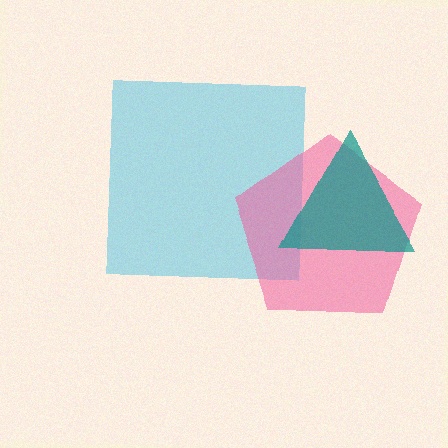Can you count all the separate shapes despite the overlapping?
Yes, there are 3 separate shapes.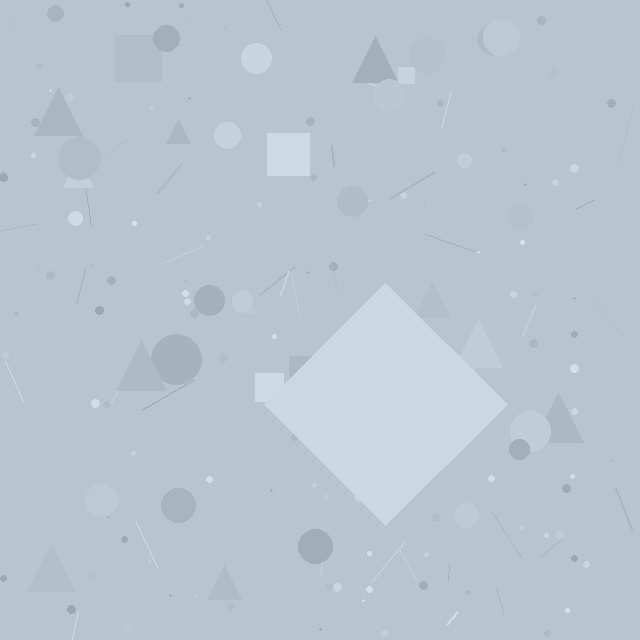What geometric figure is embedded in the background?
A diamond is embedded in the background.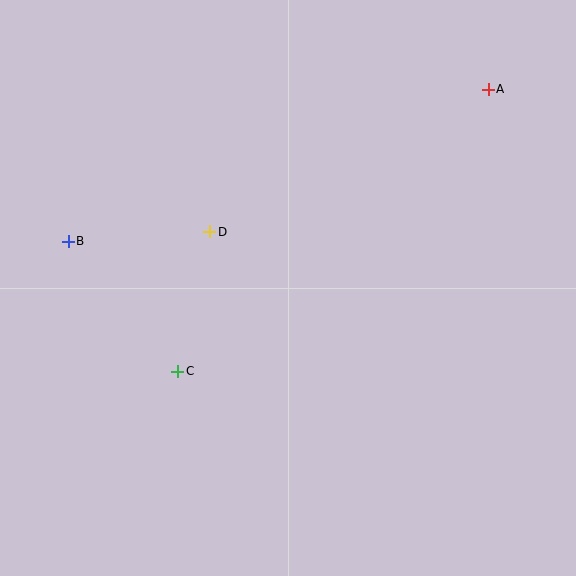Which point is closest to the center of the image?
Point D at (210, 232) is closest to the center.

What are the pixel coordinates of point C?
Point C is at (178, 371).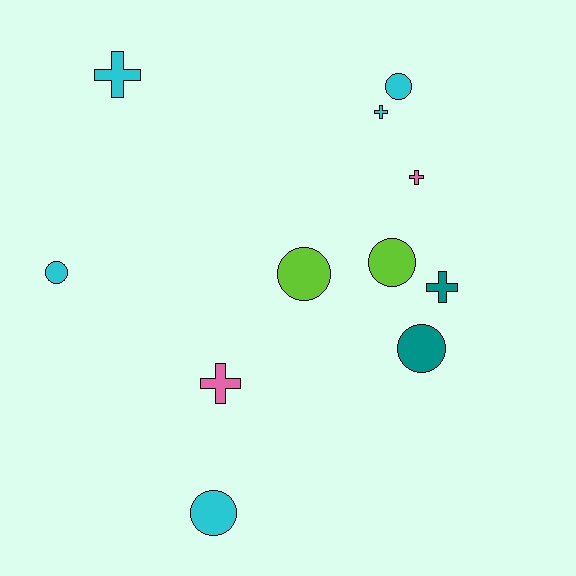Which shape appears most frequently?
Circle, with 6 objects.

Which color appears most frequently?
Cyan, with 5 objects.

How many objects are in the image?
There are 11 objects.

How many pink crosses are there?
There are 2 pink crosses.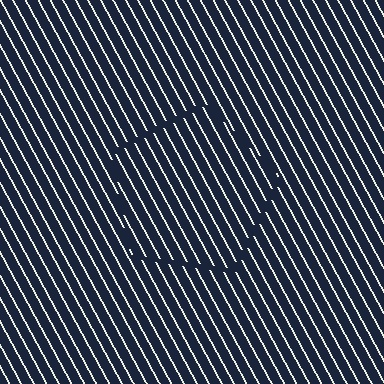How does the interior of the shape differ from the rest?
The interior of the shape contains the same grating, shifted by half a period — the contour is defined by the phase discontinuity where line-ends from the inner and outer gratings abut.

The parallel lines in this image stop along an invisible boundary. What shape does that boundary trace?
An illusory pentagon. The interior of the shape contains the same grating, shifted by half a period — the contour is defined by the phase discontinuity where line-ends from the inner and outer gratings abut.